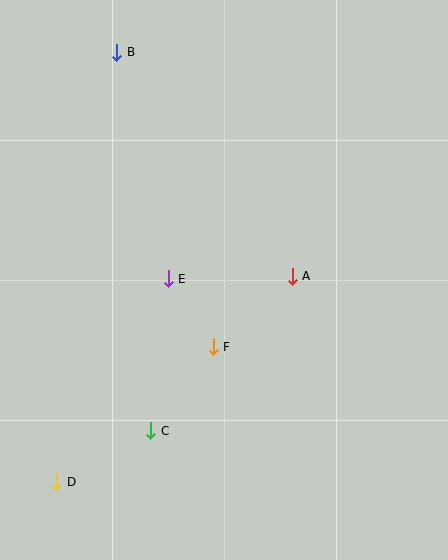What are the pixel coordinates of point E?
Point E is at (168, 279).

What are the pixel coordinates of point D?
Point D is at (57, 482).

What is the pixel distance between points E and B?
The distance between E and B is 232 pixels.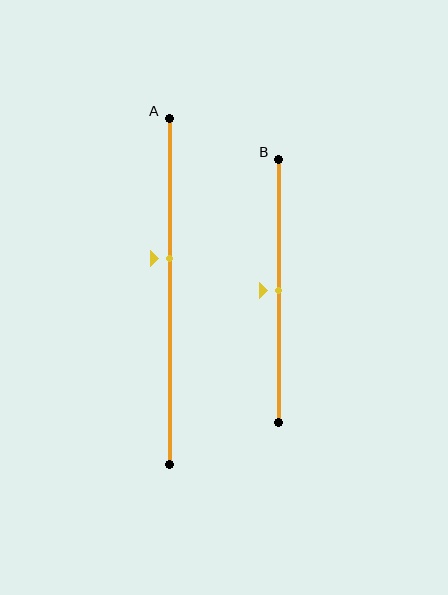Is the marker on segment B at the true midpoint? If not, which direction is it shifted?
Yes, the marker on segment B is at the true midpoint.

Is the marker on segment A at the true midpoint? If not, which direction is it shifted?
No, the marker on segment A is shifted upward by about 10% of the segment length.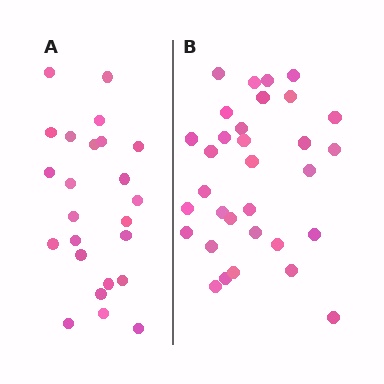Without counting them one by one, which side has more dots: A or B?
Region B (the right region) has more dots.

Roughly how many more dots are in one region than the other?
Region B has roughly 8 or so more dots than region A.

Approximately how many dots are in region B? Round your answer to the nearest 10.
About 30 dots. (The exact count is 32, which rounds to 30.)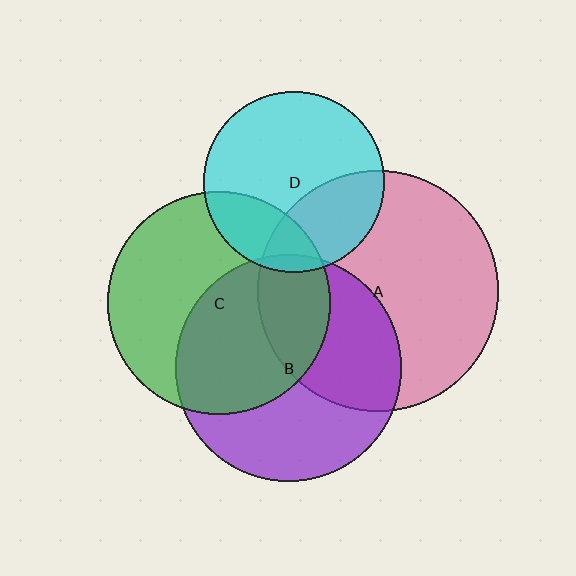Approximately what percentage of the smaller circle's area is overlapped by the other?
Approximately 25%.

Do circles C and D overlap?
Yes.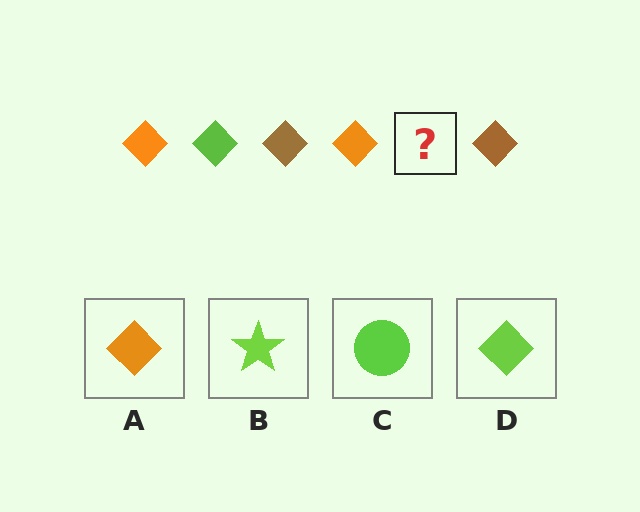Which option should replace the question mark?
Option D.